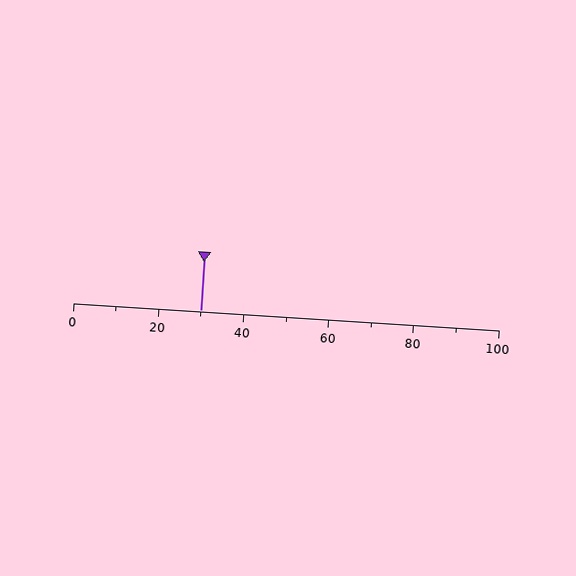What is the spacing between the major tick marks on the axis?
The major ticks are spaced 20 apart.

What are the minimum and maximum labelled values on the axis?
The axis runs from 0 to 100.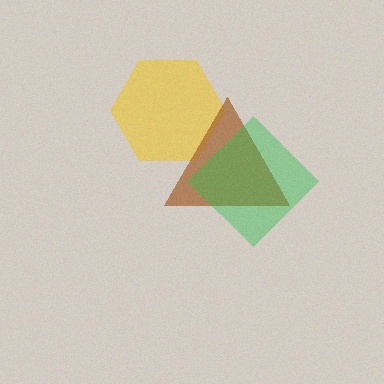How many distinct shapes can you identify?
There are 3 distinct shapes: a yellow hexagon, a brown triangle, a green diamond.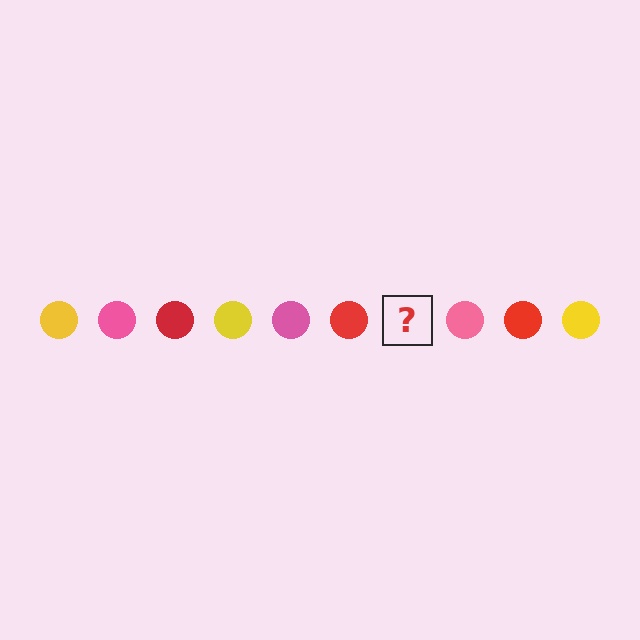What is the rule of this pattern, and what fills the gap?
The rule is that the pattern cycles through yellow, pink, red circles. The gap should be filled with a yellow circle.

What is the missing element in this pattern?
The missing element is a yellow circle.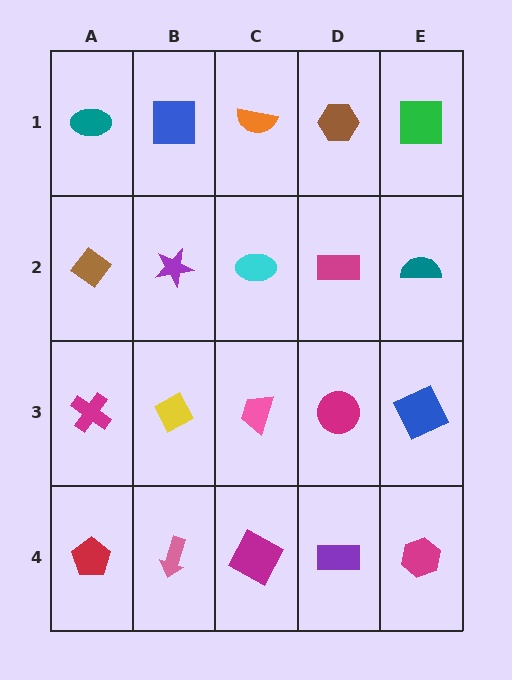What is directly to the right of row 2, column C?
A magenta rectangle.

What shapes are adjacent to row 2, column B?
A blue square (row 1, column B), a yellow diamond (row 3, column B), a brown diamond (row 2, column A), a cyan ellipse (row 2, column C).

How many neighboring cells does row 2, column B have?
4.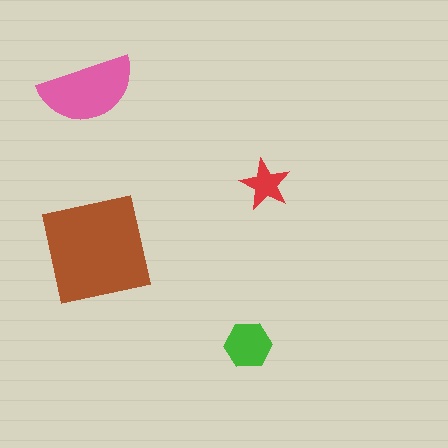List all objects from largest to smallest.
The brown square, the pink semicircle, the green hexagon, the red star.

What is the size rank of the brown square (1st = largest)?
1st.